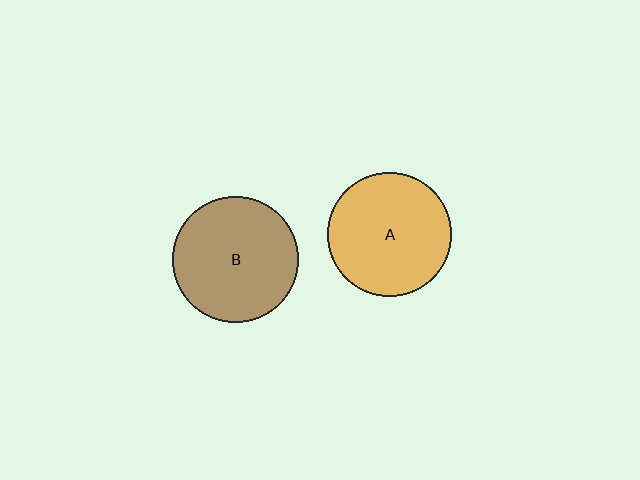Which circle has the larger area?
Circle B (brown).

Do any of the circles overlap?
No, none of the circles overlap.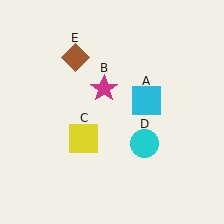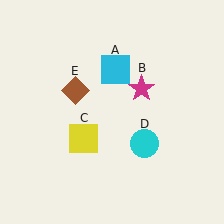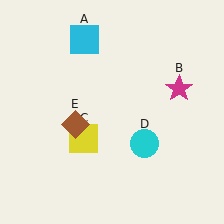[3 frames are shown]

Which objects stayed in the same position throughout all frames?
Yellow square (object C) and cyan circle (object D) remained stationary.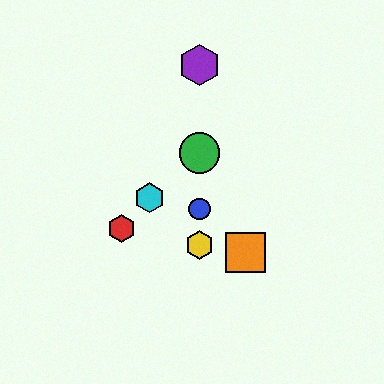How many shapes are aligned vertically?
4 shapes (the blue circle, the green circle, the yellow hexagon, the purple hexagon) are aligned vertically.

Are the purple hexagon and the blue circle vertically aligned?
Yes, both are at x≈199.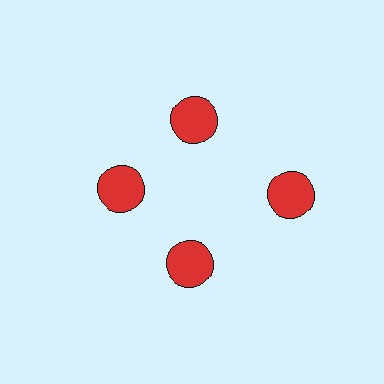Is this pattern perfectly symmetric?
No. The 4 red circles are arranged in a ring, but one element near the 3 o'clock position is pushed outward from the center, breaking the 4-fold rotational symmetry.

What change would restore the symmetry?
The symmetry would be restored by moving it inward, back onto the ring so that all 4 circles sit at equal angles and equal distance from the center.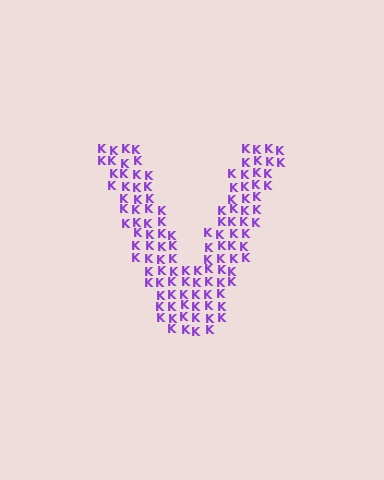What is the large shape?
The large shape is the letter V.